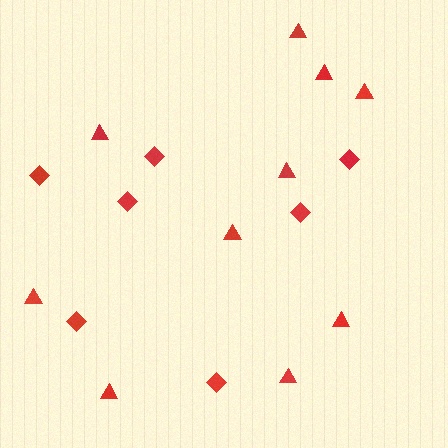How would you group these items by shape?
There are 2 groups: one group of triangles (10) and one group of diamonds (7).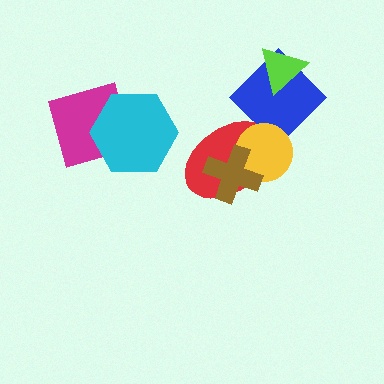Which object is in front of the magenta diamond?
The cyan hexagon is in front of the magenta diamond.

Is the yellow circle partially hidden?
Yes, it is partially covered by another shape.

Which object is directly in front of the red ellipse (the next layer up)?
The blue diamond is directly in front of the red ellipse.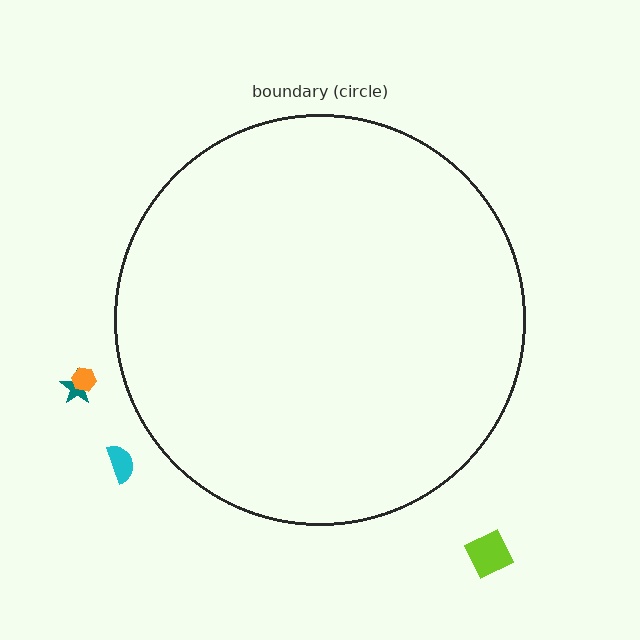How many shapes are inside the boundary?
0 inside, 4 outside.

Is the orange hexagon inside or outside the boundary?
Outside.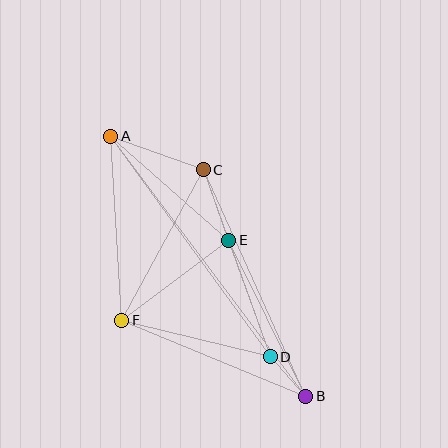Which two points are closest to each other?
Points B and D are closest to each other.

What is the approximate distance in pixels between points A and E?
The distance between A and E is approximately 157 pixels.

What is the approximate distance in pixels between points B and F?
The distance between B and F is approximately 199 pixels.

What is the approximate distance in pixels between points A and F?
The distance between A and F is approximately 184 pixels.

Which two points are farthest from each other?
Points A and B are farthest from each other.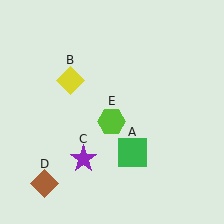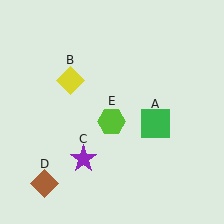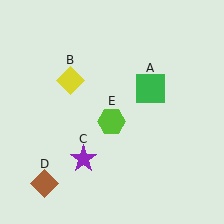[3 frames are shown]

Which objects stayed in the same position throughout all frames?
Yellow diamond (object B) and purple star (object C) and brown diamond (object D) and lime hexagon (object E) remained stationary.